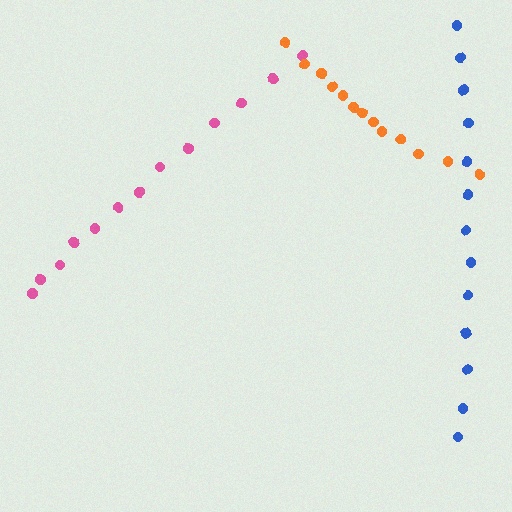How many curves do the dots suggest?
There are 3 distinct paths.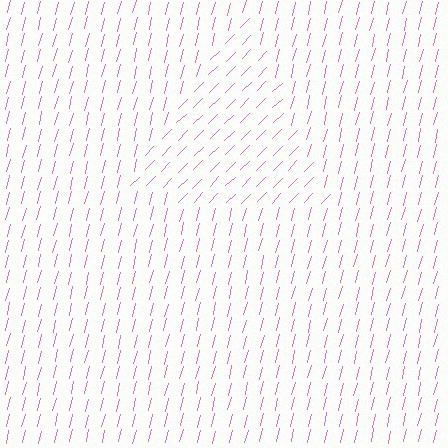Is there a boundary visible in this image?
Yes, there is a texture boundary formed by a change in line orientation.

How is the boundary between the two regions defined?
The boundary is defined purely by a change in line orientation (approximately 31 degrees difference). All lines are the same color and thickness.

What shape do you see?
I see a triangle.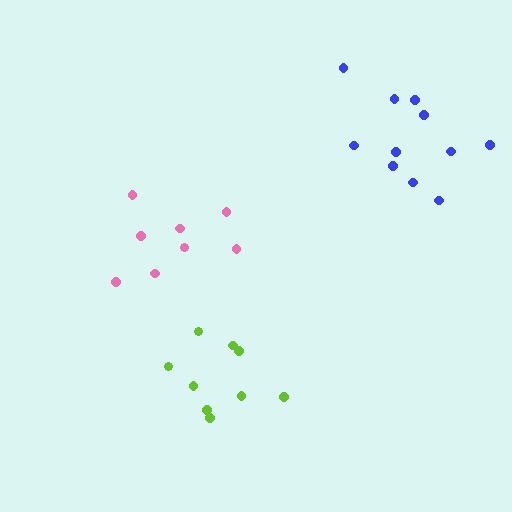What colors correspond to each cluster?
The clusters are colored: lime, pink, blue.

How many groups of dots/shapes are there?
There are 3 groups.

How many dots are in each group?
Group 1: 9 dots, Group 2: 8 dots, Group 3: 11 dots (28 total).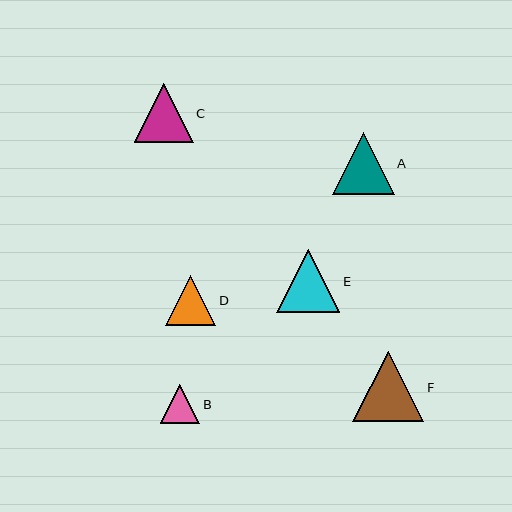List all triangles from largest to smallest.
From largest to smallest: F, E, A, C, D, B.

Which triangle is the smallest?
Triangle B is the smallest with a size of approximately 39 pixels.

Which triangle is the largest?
Triangle F is the largest with a size of approximately 71 pixels.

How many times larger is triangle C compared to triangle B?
Triangle C is approximately 1.5 times the size of triangle B.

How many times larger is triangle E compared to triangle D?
Triangle E is approximately 1.3 times the size of triangle D.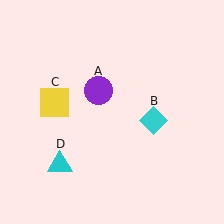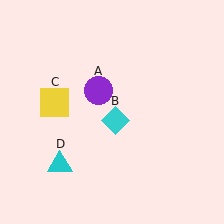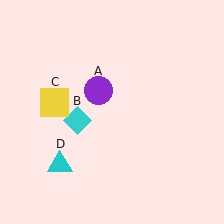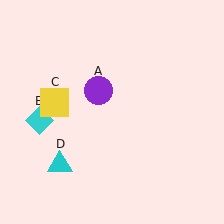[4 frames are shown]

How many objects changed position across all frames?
1 object changed position: cyan diamond (object B).